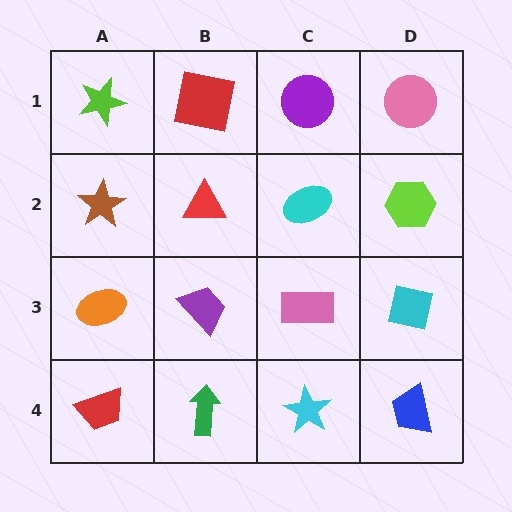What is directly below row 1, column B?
A red triangle.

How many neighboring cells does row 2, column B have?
4.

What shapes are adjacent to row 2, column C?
A purple circle (row 1, column C), a pink rectangle (row 3, column C), a red triangle (row 2, column B), a lime hexagon (row 2, column D).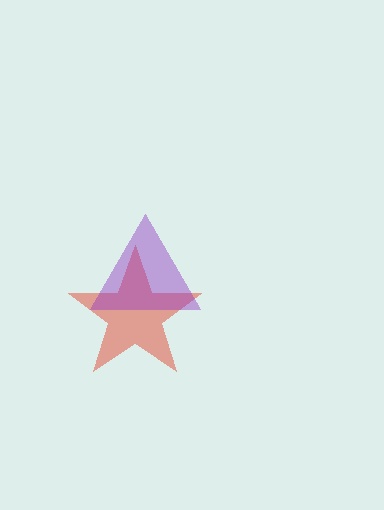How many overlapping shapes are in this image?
There are 2 overlapping shapes in the image.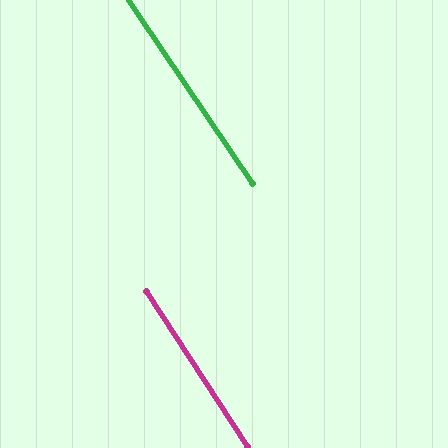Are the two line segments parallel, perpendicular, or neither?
Parallel — their directions differ by only 0.9°.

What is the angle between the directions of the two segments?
Approximately 1 degree.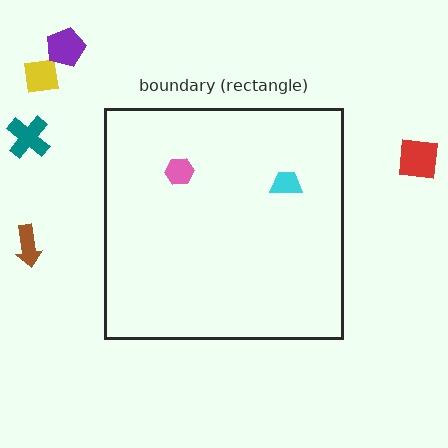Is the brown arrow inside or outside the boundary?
Outside.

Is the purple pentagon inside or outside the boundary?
Outside.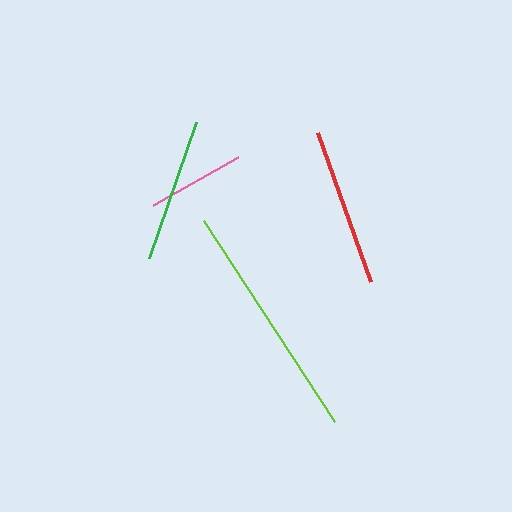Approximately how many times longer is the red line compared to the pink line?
The red line is approximately 1.6 times the length of the pink line.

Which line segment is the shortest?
The pink line is the shortest at approximately 97 pixels.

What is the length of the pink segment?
The pink segment is approximately 97 pixels long.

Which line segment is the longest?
The lime line is the longest at approximately 239 pixels.